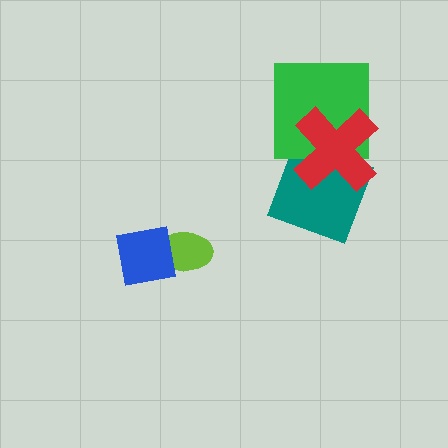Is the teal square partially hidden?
Yes, it is partially covered by another shape.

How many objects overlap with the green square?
1 object overlaps with the green square.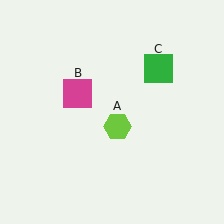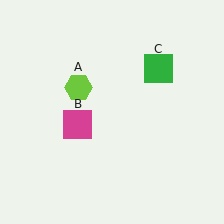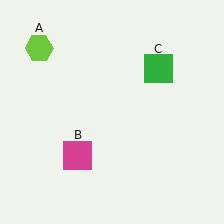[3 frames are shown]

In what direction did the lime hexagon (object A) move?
The lime hexagon (object A) moved up and to the left.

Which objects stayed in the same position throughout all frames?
Green square (object C) remained stationary.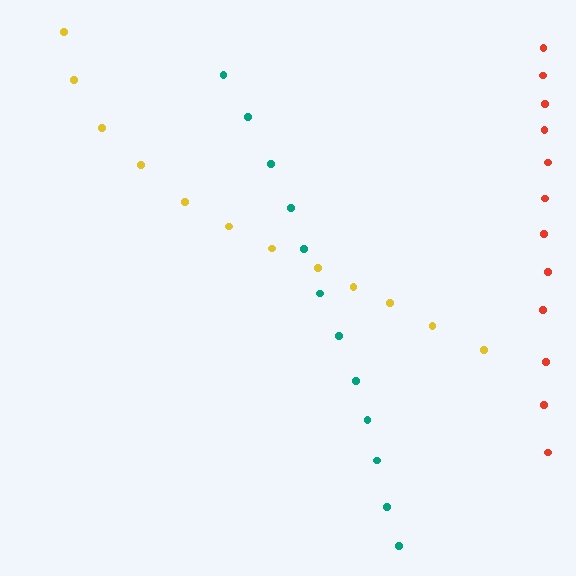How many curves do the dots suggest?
There are 3 distinct paths.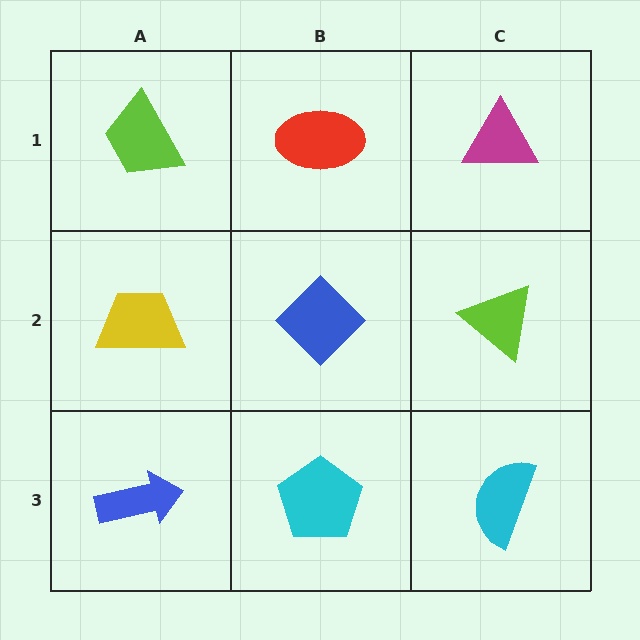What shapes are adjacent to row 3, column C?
A lime triangle (row 2, column C), a cyan pentagon (row 3, column B).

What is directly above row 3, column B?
A blue diamond.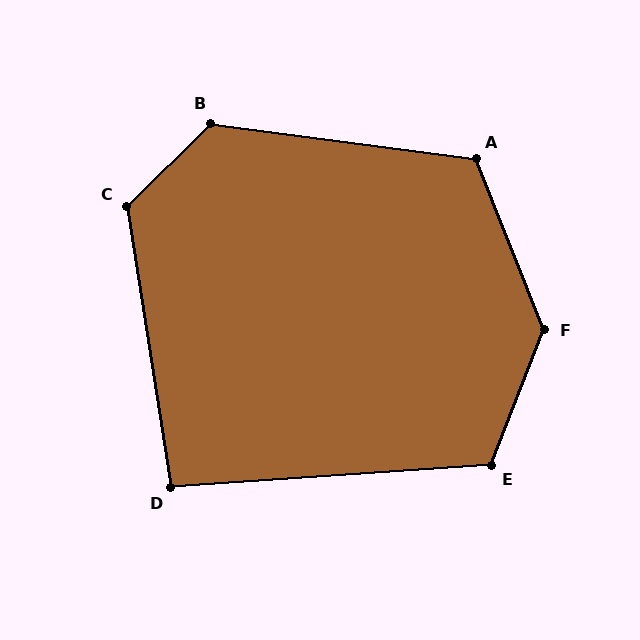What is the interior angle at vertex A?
Approximately 119 degrees (obtuse).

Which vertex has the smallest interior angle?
D, at approximately 95 degrees.